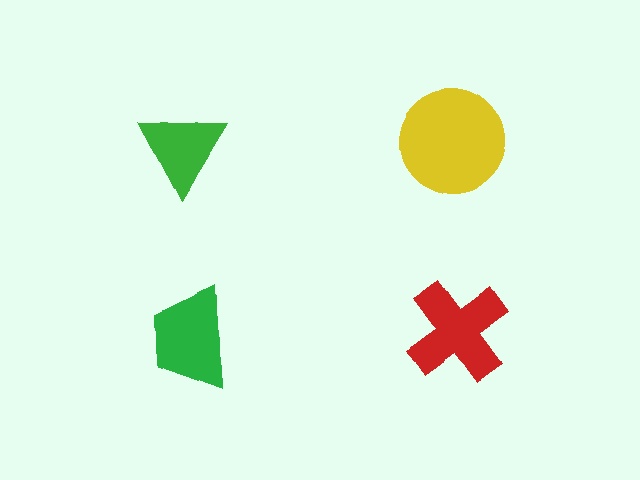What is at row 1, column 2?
A yellow circle.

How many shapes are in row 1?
2 shapes.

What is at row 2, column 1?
A green trapezoid.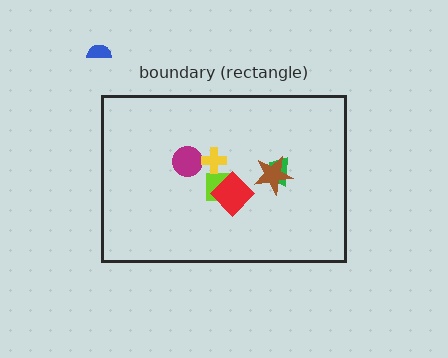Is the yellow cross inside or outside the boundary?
Inside.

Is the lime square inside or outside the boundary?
Inside.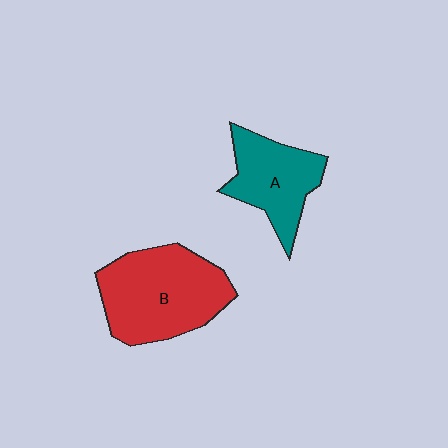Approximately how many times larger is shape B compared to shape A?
Approximately 1.5 times.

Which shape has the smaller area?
Shape A (teal).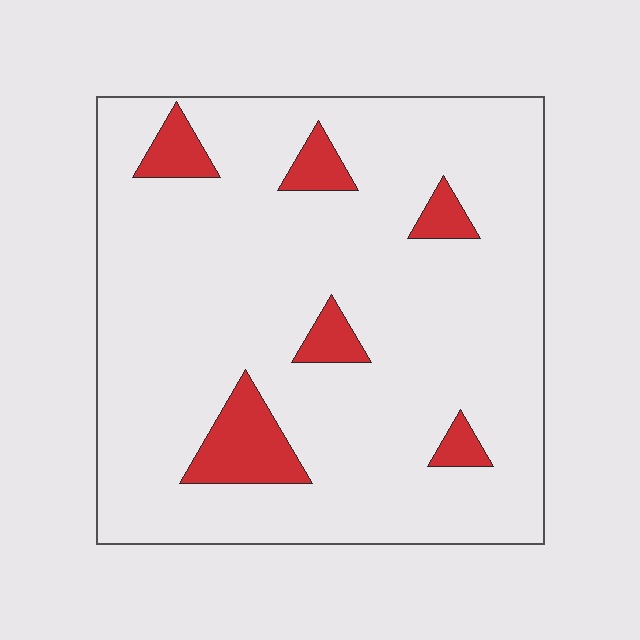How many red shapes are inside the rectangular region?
6.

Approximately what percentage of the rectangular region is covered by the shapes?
Approximately 10%.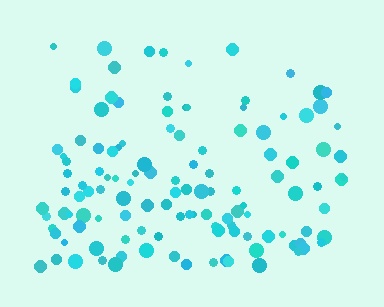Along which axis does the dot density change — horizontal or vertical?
Vertical.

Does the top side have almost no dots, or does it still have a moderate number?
Still a moderate number, just noticeably fewer than the bottom.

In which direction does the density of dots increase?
From top to bottom, with the bottom side densest.